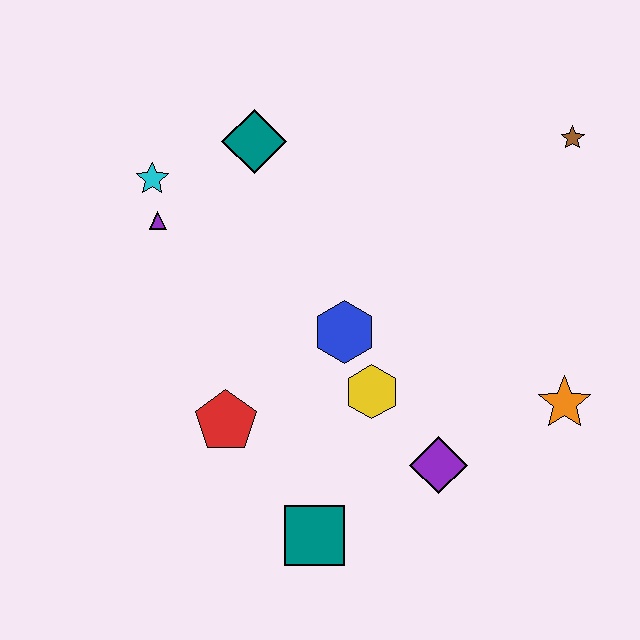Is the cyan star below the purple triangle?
No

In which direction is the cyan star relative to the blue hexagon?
The cyan star is to the left of the blue hexagon.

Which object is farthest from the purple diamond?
The cyan star is farthest from the purple diamond.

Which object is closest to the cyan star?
The purple triangle is closest to the cyan star.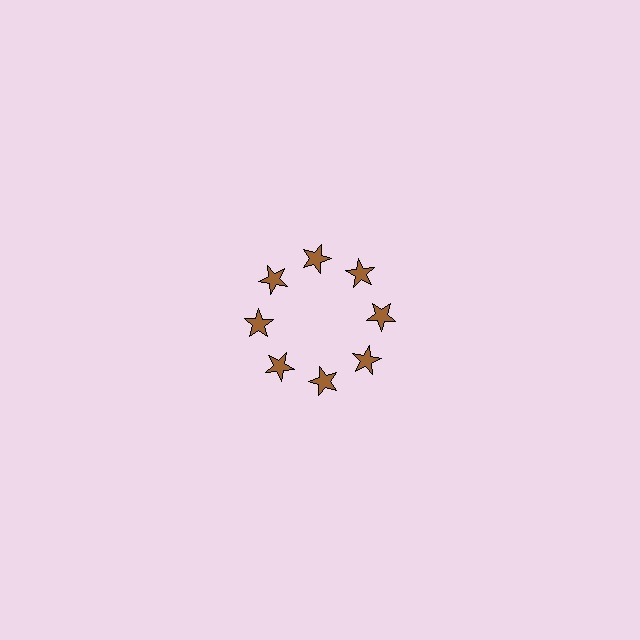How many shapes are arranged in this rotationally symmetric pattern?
There are 8 shapes, arranged in 8 groups of 1.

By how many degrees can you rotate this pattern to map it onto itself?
The pattern maps onto itself every 45 degrees of rotation.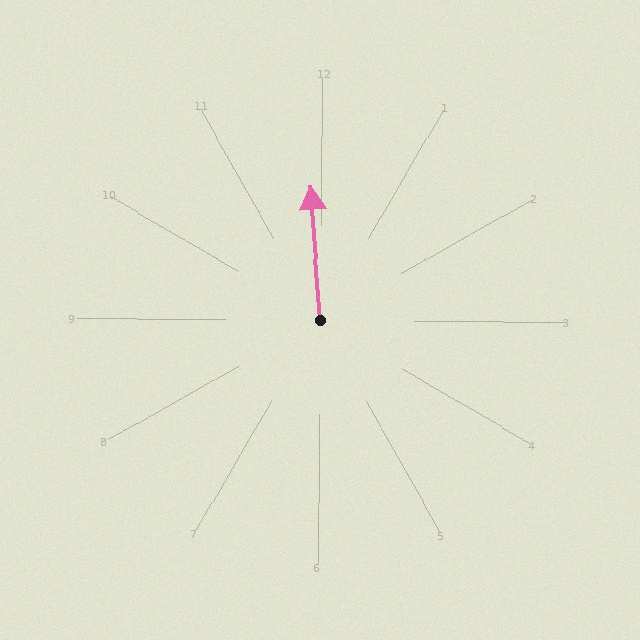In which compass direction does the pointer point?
North.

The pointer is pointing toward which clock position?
Roughly 12 o'clock.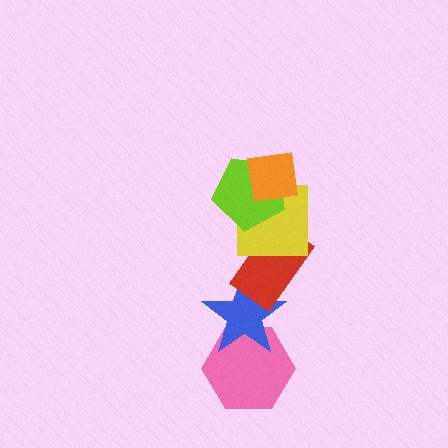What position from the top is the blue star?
The blue star is 5th from the top.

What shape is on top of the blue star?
The red rectangle is on top of the blue star.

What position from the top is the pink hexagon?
The pink hexagon is 6th from the top.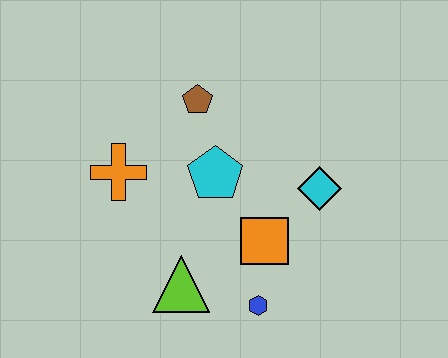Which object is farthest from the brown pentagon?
The blue hexagon is farthest from the brown pentagon.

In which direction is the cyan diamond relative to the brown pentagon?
The cyan diamond is to the right of the brown pentagon.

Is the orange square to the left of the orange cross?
No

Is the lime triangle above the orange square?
No